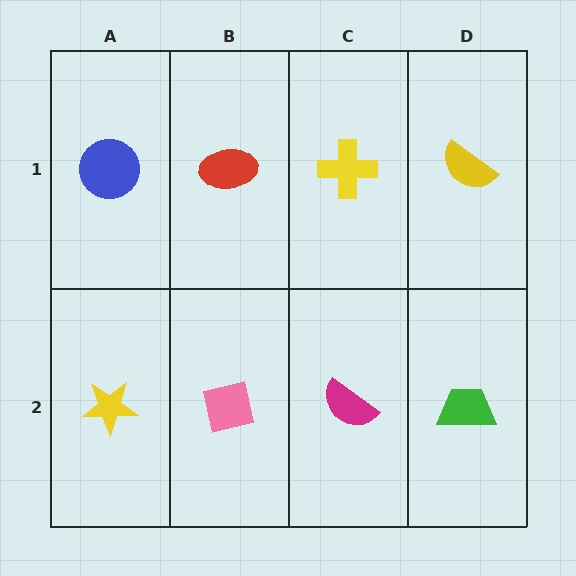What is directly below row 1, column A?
A yellow star.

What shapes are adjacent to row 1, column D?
A green trapezoid (row 2, column D), a yellow cross (row 1, column C).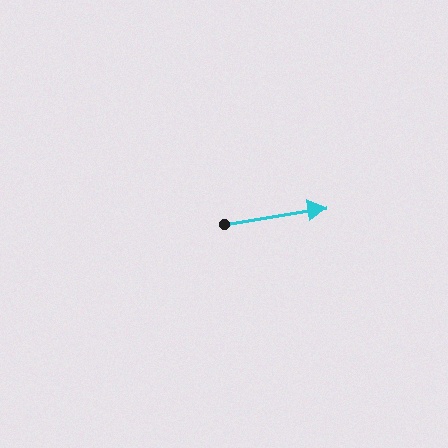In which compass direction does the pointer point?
East.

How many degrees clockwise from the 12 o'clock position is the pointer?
Approximately 81 degrees.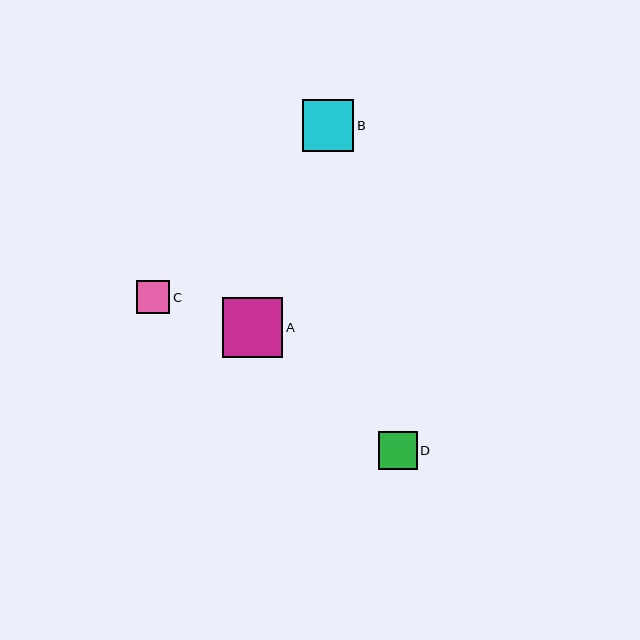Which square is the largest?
Square A is the largest with a size of approximately 60 pixels.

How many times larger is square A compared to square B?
Square A is approximately 1.2 times the size of square B.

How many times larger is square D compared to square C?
Square D is approximately 1.2 times the size of square C.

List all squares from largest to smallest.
From largest to smallest: A, B, D, C.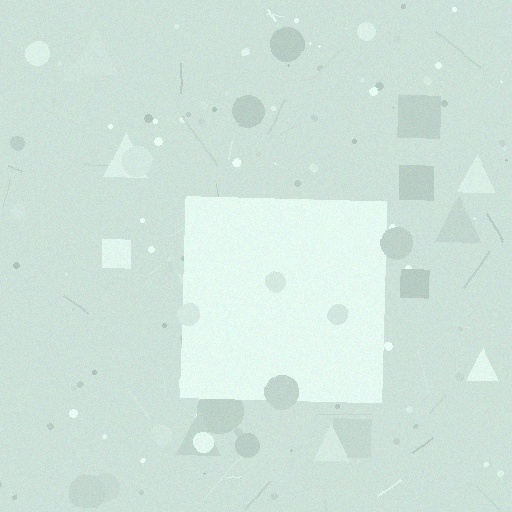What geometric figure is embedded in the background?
A square is embedded in the background.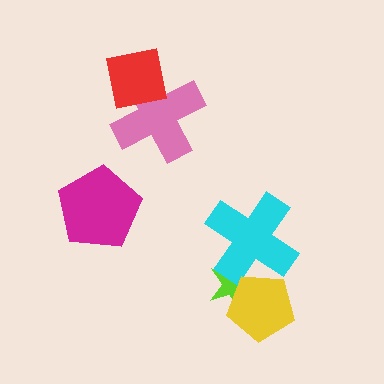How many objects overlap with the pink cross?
1 object overlaps with the pink cross.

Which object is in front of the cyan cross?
The yellow pentagon is in front of the cyan cross.